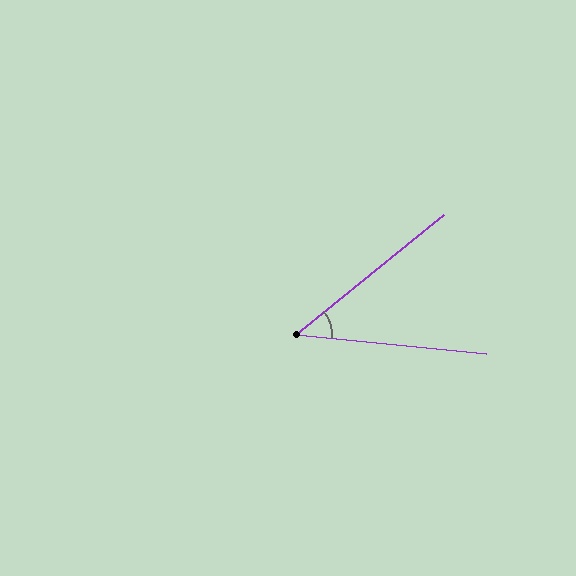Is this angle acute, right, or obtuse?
It is acute.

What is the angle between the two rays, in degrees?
Approximately 45 degrees.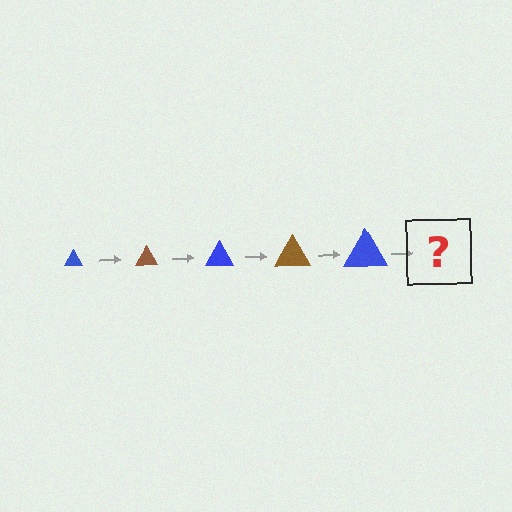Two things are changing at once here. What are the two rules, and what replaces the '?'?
The two rules are that the triangle grows larger each step and the color cycles through blue and brown. The '?' should be a brown triangle, larger than the previous one.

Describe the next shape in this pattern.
It should be a brown triangle, larger than the previous one.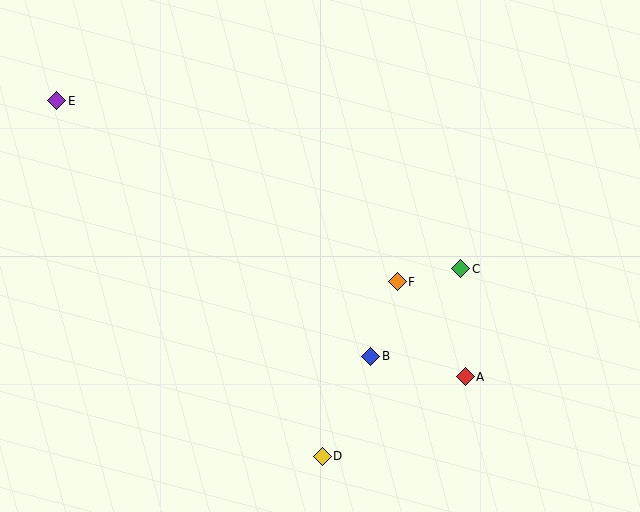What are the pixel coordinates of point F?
Point F is at (397, 282).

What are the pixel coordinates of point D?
Point D is at (322, 456).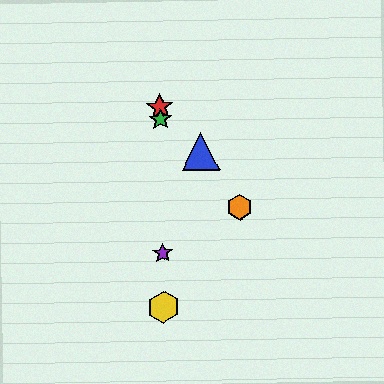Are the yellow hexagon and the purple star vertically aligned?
Yes, both are at x≈164.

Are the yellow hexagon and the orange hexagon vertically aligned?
No, the yellow hexagon is at x≈164 and the orange hexagon is at x≈240.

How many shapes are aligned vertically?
4 shapes (the red star, the green star, the yellow hexagon, the purple star) are aligned vertically.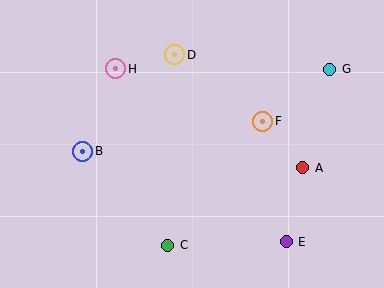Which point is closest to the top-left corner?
Point H is closest to the top-left corner.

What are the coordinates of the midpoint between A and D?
The midpoint between A and D is at (239, 111).